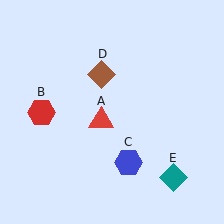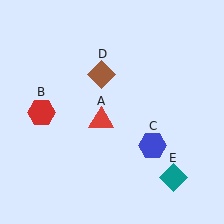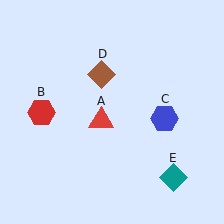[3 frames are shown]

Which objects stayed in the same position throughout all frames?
Red triangle (object A) and red hexagon (object B) and brown diamond (object D) and teal diamond (object E) remained stationary.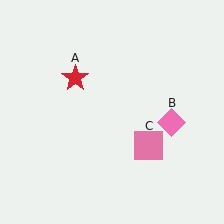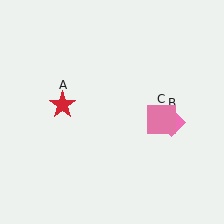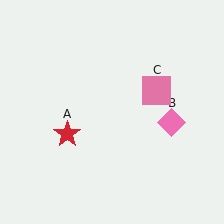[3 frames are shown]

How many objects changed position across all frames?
2 objects changed position: red star (object A), pink square (object C).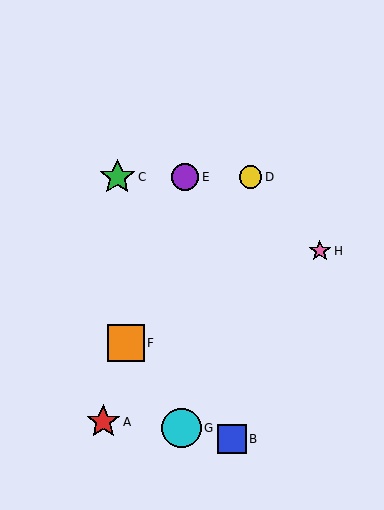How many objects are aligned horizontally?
3 objects (C, D, E) are aligned horizontally.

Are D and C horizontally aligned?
Yes, both are at y≈177.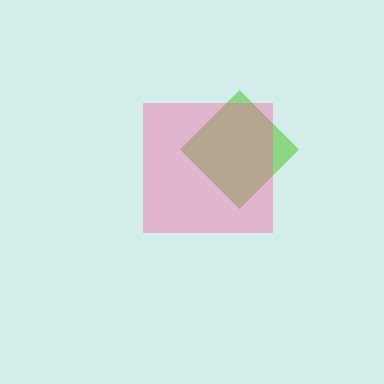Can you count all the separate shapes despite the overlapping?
Yes, there are 2 separate shapes.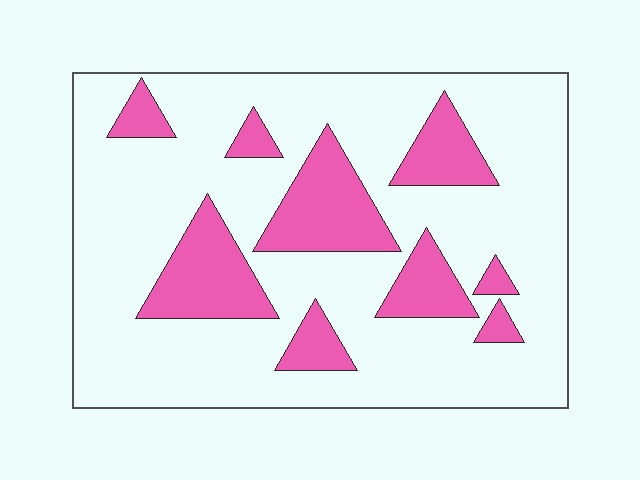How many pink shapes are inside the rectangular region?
9.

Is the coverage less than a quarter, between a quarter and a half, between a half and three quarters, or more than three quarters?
Less than a quarter.